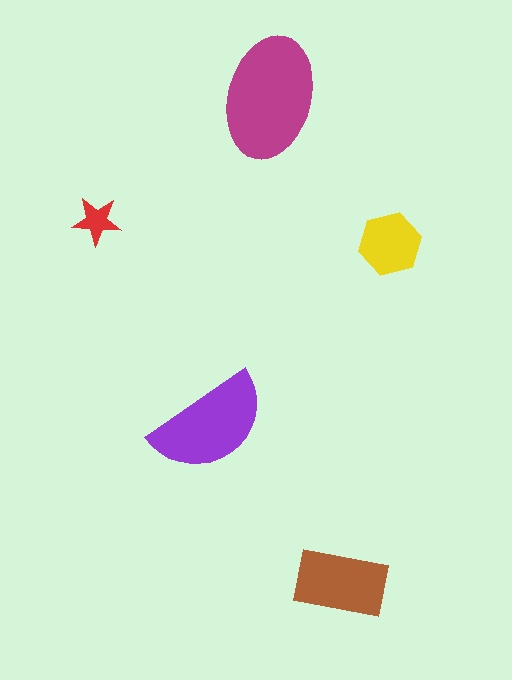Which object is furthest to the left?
The red star is leftmost.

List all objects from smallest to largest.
The red star, the yellow hexagon, the brown rectangle, the purple semicircle, the magenta ellipse.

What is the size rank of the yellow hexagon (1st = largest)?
4th.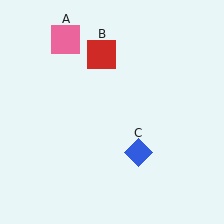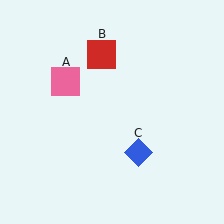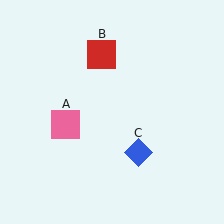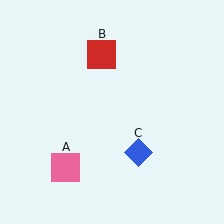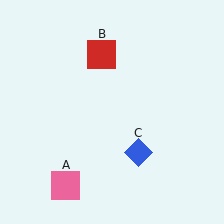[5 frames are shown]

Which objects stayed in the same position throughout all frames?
Red square (object B) and blue diamond (object C) remained stationary.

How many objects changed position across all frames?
1 object changed position: pink square (object A).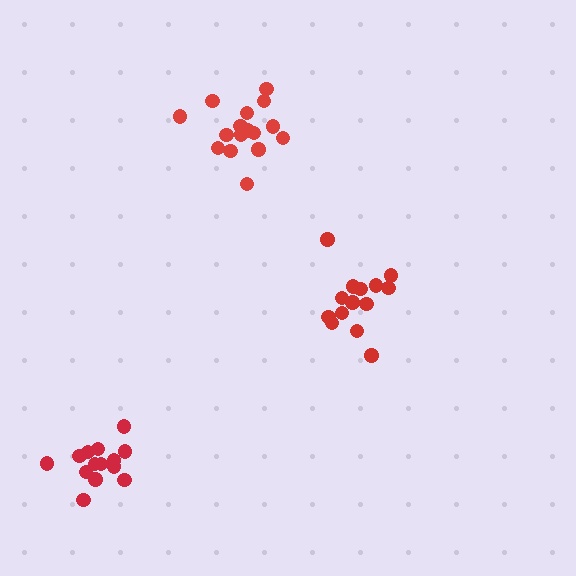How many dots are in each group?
Group 1: 14 dots, Group 2: 14 dots, Group 3: 16 dots (44 total).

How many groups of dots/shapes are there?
There are 3 groups.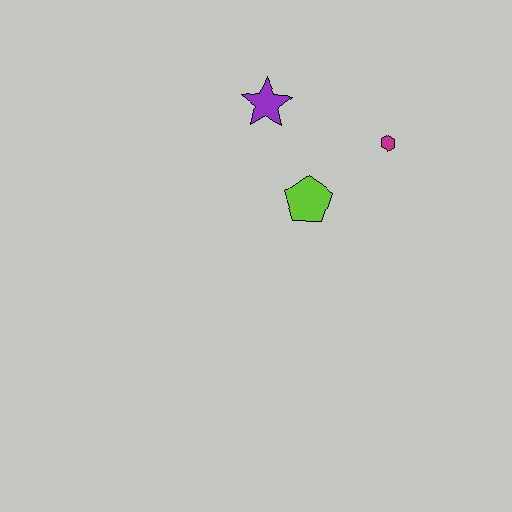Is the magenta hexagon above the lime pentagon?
Yes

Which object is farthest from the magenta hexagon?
The purple star is farthest from the magenta hexagon.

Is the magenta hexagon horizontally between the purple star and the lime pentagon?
No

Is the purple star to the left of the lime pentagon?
Yes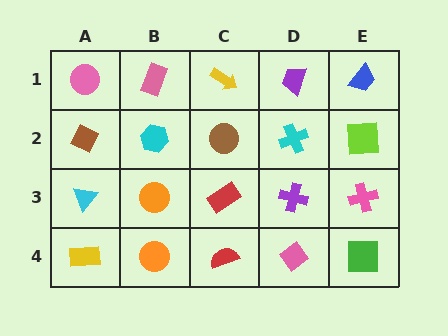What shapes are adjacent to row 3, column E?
A lime square (row 2, column E), a green square (row 4, column E), a purple cross (row 3, column D).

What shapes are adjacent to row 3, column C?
A brown circle (row 2, column C), a red semicircle (row 4, column C), an orange circle (row 3, column B), a purple cross (row 3, column D).